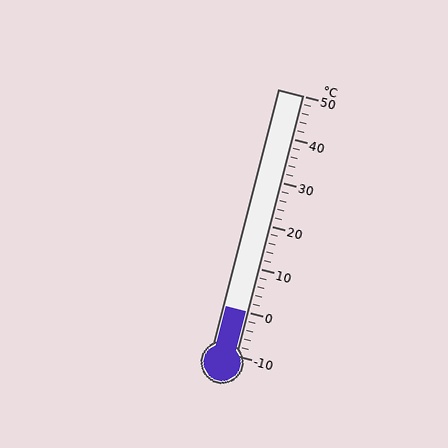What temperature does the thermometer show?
The thermometer shows approximately 0°C.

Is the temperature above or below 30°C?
The temperature is below 30°C.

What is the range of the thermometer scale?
The thermometer scale ranges from -10°C to 50°C.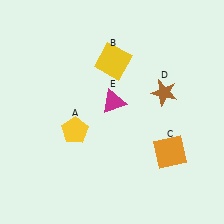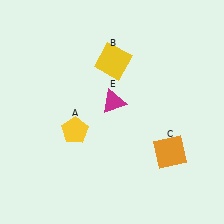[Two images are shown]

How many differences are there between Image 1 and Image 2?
There is 1 difference between the two images.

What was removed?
The brown star (D) was removed in Image 2.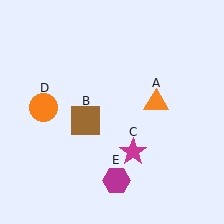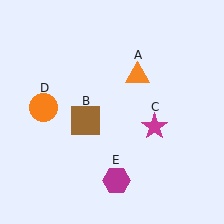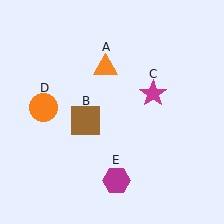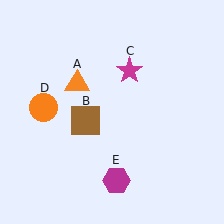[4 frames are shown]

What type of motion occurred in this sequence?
The orange triangle (object A), magenta star (object C) rotated counterclockwise around the center of the scene.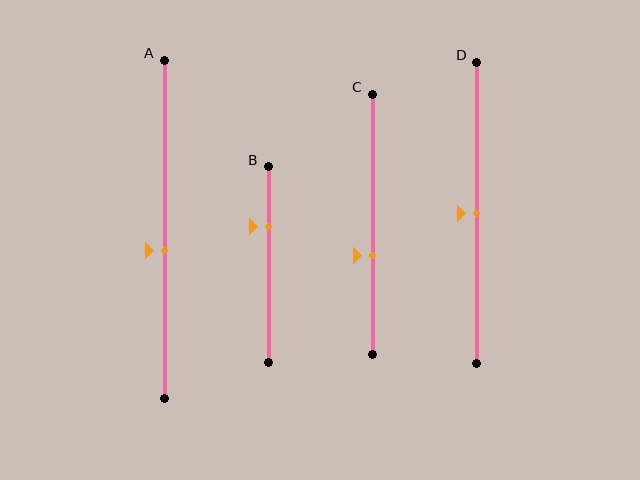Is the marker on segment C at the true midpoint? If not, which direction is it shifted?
No, the marker on segment C is shifted downward by about 12% of the segment length.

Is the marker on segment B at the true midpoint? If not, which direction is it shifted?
No, the marker on segment B is shifted upward by about 19% of the segment length.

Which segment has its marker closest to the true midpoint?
Segment D has its marker closest to the true midpoint.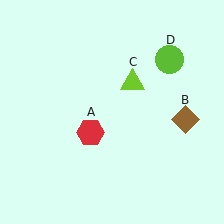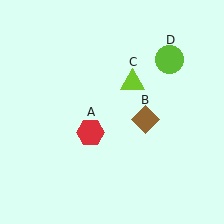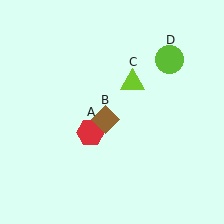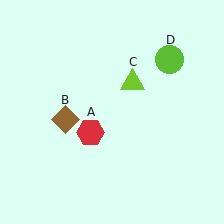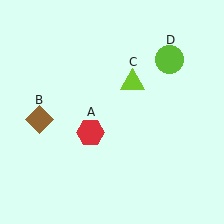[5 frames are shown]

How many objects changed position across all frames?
1 object changed position: brown diamond (object B).